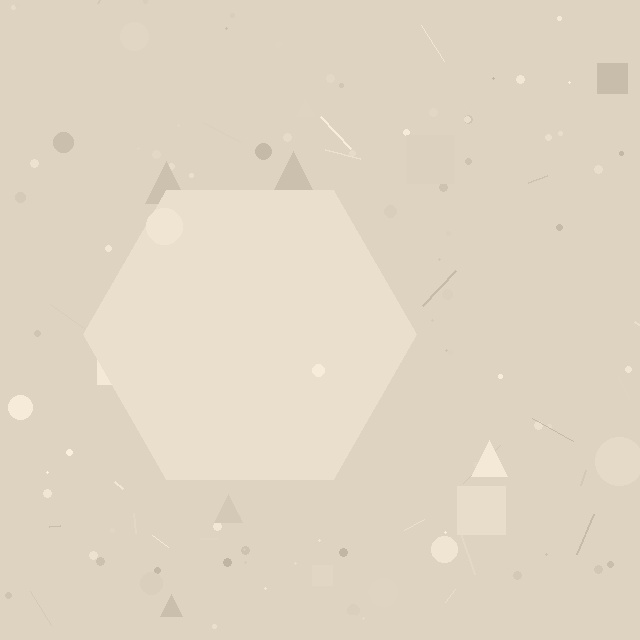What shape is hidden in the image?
A hexagon is hidden in the image.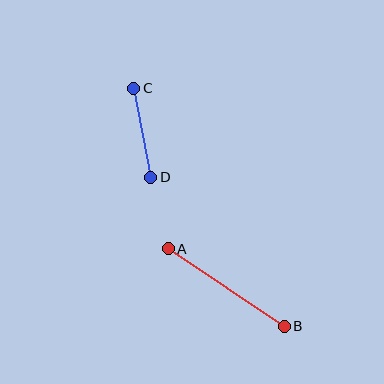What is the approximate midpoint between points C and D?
The midpoint is at approximately (142, 133) pixels.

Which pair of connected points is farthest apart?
Points A and B are farthest apart.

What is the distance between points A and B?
The distance is approximately 139 pixels.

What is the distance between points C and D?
The distance is approximately 91 pixels.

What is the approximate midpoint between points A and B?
The midpoint is at approximately (226, 287) pixels.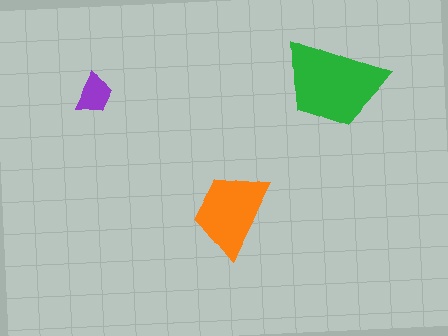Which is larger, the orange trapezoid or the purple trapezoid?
The orange one.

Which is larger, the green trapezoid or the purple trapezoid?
The green one.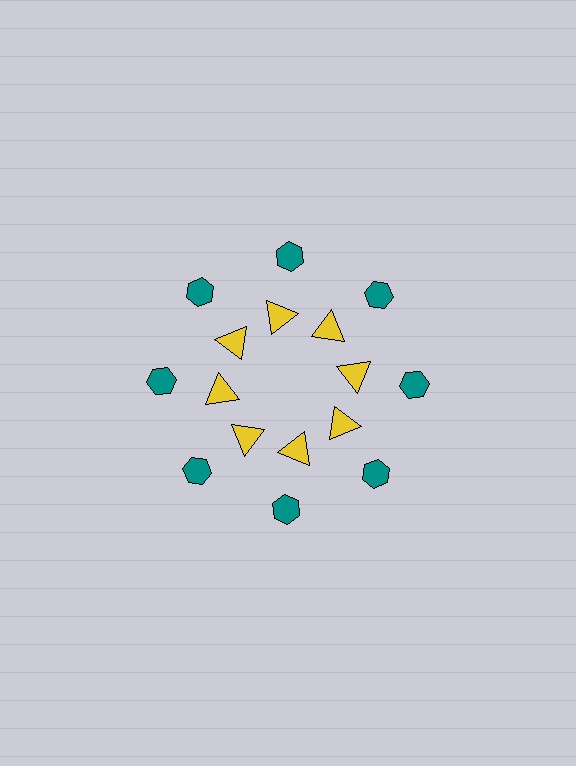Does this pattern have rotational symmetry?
Yes, this pattern has 8-fold rotational symmetry. It looks the same after rotating 45 degrees around the center.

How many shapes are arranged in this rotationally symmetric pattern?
There are 16 shapes, arranged in 8 groups of 2.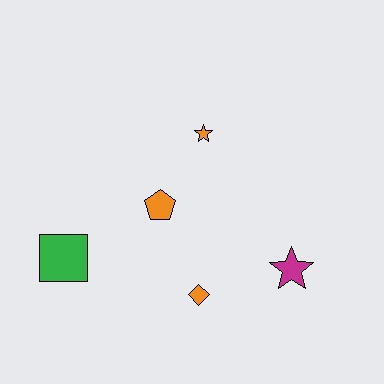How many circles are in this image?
There are no circles.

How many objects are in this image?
There are 5 objects.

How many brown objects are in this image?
There are no brown objects.